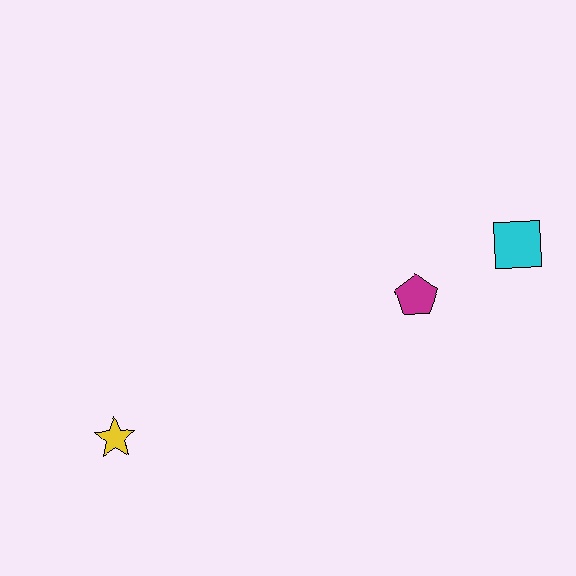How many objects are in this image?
There are 3 objects.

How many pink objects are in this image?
There are no pink objects.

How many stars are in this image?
There is 1 star.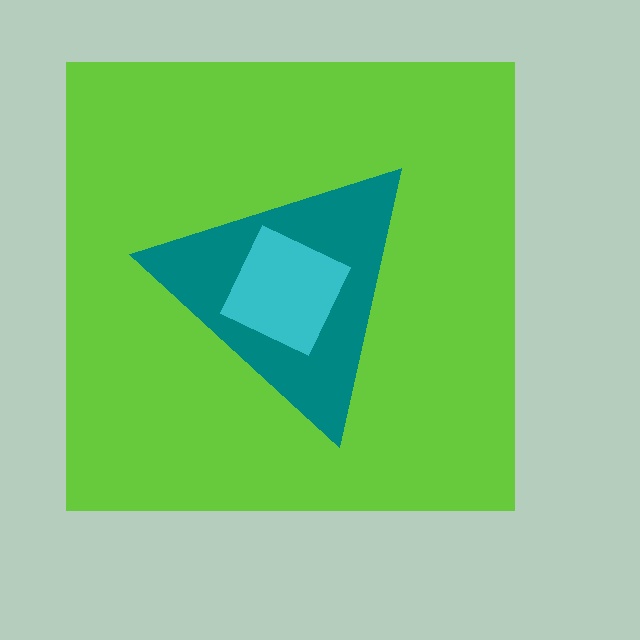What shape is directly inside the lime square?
The teal triangle.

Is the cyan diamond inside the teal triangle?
Yes.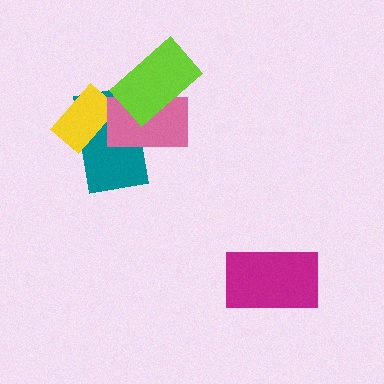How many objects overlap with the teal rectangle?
3 objects overlap with the teal rectangle.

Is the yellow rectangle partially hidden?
Yes, it is partially covered by another shape.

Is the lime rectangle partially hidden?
No, no other shape covers it.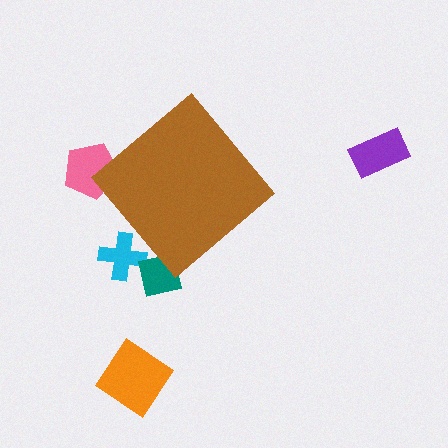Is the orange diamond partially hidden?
No, the orange diamond is fully visible.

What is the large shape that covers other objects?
A brown diamond.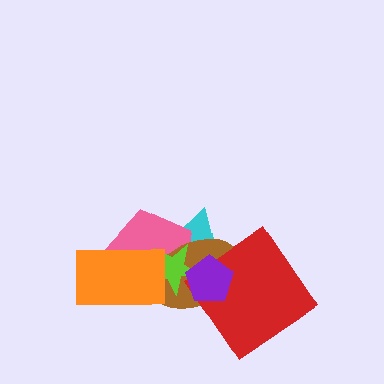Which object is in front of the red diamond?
The purple pentagon is in front of the red diamond.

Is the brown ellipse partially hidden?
Yes, it is partially covered by another shape.